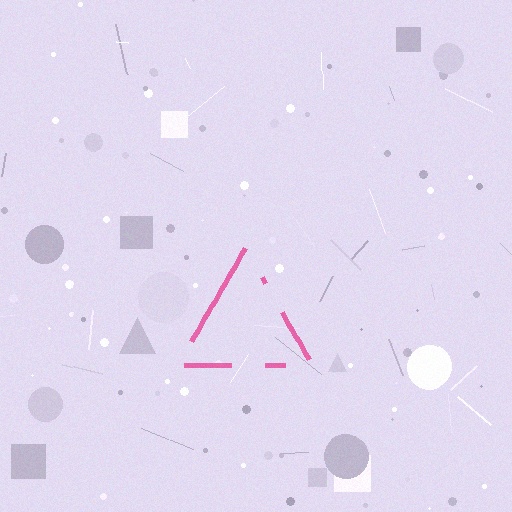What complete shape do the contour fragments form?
The contour fragments form a triangle.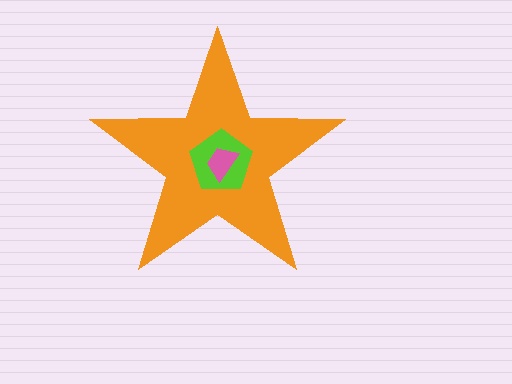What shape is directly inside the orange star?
The lime pentagon.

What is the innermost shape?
The pink trapezoid.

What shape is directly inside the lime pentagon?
The pink trapezoid.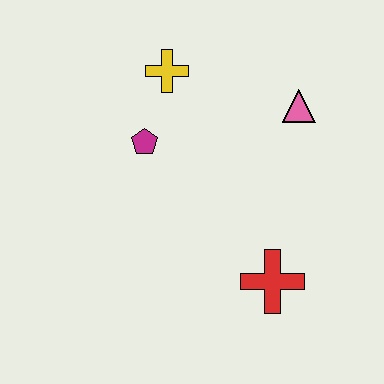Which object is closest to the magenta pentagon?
The yellow cross is closest to the magenta pentagon.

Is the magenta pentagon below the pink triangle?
Yes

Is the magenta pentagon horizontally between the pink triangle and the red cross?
No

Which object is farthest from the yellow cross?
The red cross is farthest from the yellow cross.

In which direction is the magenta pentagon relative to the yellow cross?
The magenta pentagon is below the yellow cross.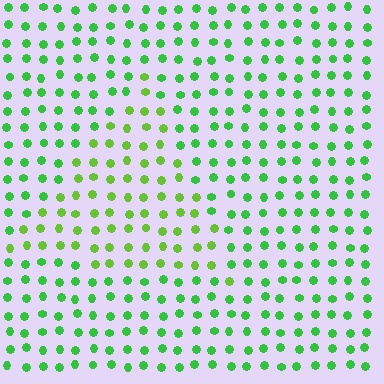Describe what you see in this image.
The image is filled with small green elements in a uniform arrangement. A triangle-shaped region is visible where the elements are tinted to a slightly different hue, forming a subtle color boundary.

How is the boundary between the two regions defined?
The boundary is defined purely by a slight shift in hue (about 27 degrees). Spacing, size, and orientation are identical on both sides.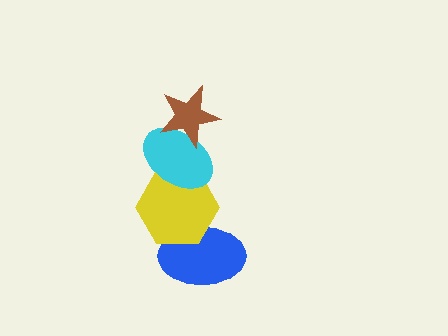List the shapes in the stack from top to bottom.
From top to bottom: the brown star, the cyan ellipse, the yellow hexagon, the blue ellipse.